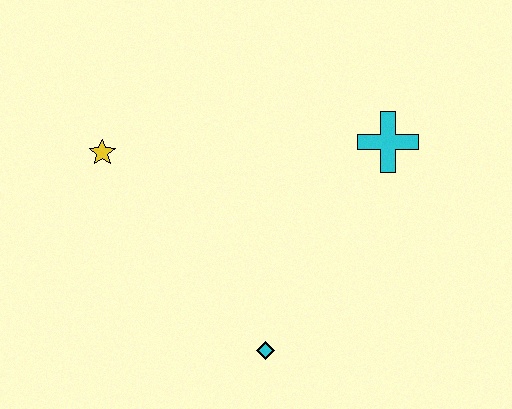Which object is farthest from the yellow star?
The cyan cross is farthest from the yellow star.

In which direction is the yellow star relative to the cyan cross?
The yellow star is to the left of the cyan cross.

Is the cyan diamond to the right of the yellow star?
Yes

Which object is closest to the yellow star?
The cyan diamond is closest to the yellow star.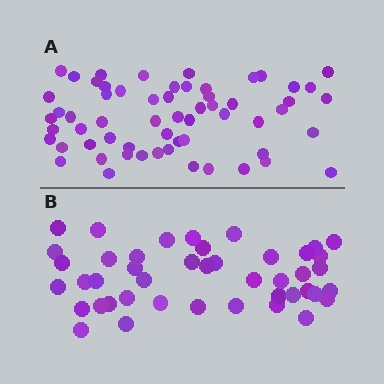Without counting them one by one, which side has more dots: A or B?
Region A (the top region) has more dots.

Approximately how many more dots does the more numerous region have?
Region A has approximately 15 more dots than region B.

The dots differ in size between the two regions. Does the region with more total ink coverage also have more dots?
No. Region B has more total ink coverage because its dots are larger, but region A actually contains more individual dots. Total area can be misleading — the number of items is what matters here.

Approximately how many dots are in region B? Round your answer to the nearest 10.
About 40 dots. (The exact count is 44, which rounds to 40.)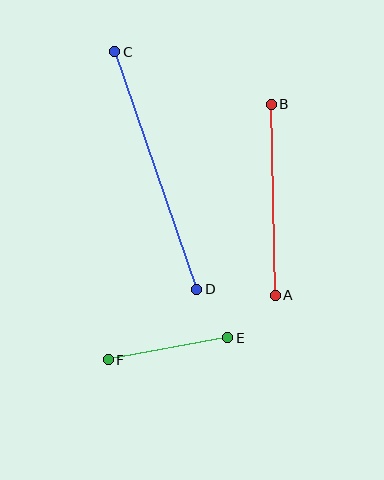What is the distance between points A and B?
The distance is approximately 191 pixels.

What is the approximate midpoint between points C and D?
The midpoint is at approximately (156, 170) pixels.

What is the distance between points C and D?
The distance is approximately 252 pixels.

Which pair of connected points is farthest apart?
Points C and D are farthest apart.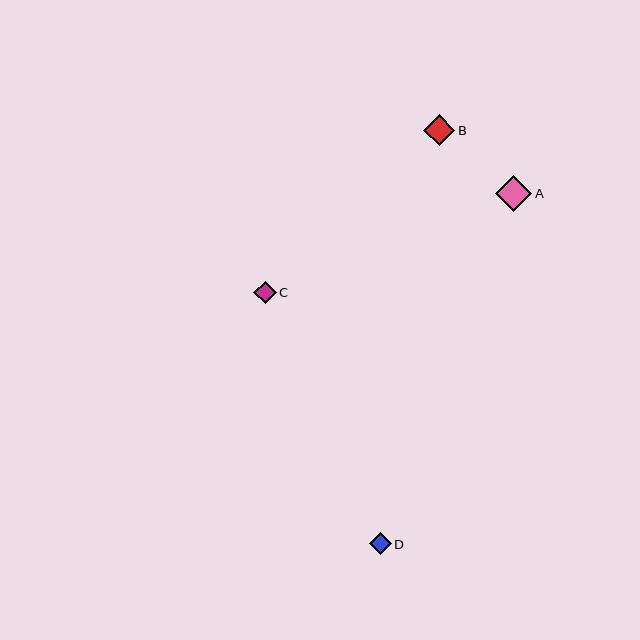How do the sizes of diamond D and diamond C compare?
Diamond D and diamond C are approximately the same size.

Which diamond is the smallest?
Diamond C is the smallest with a size of approximately 22 pixels.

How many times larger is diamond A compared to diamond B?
Diamond A is approximately 1.2 times the size of diamond B.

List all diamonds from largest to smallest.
From largest to smallest: A, B, D, C.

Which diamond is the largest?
Diamond A is the largest with a size of approximately 36 pixels.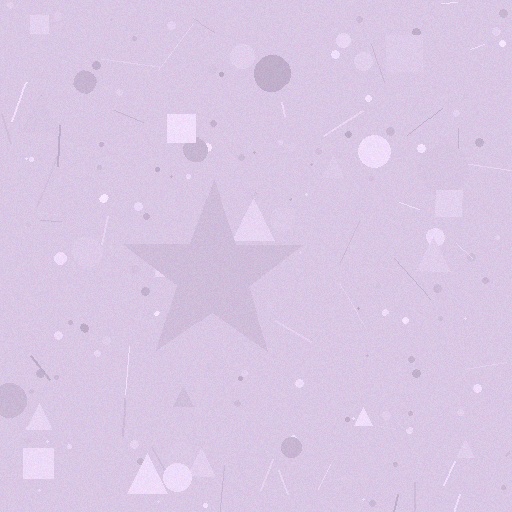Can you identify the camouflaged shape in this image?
The camouflaged shape is a star.